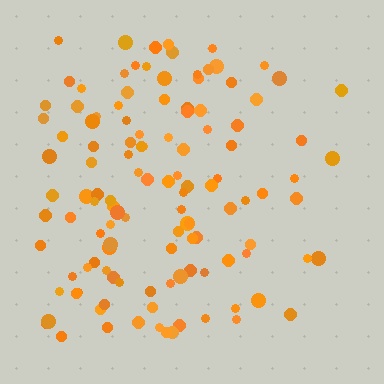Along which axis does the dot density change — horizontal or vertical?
Horizontal.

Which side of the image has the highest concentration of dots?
The left.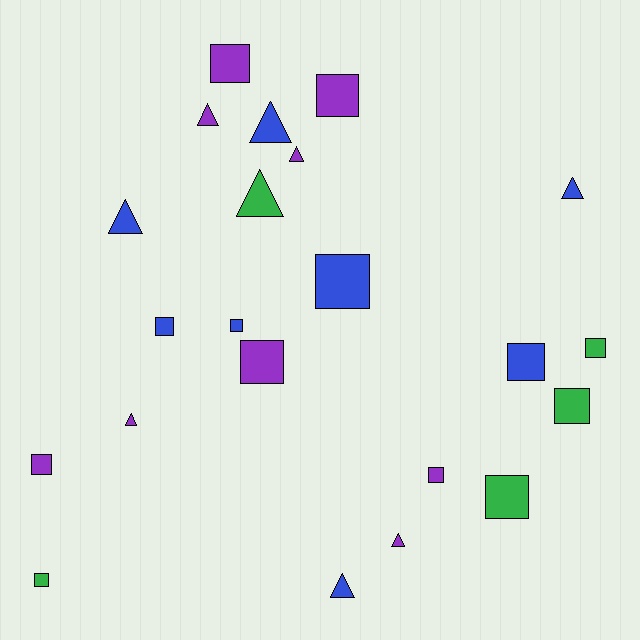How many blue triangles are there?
There are 4 blue triangles.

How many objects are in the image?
There are 22 objects.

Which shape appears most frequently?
Square, with 13 objects.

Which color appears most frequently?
Purple, with 9 objects.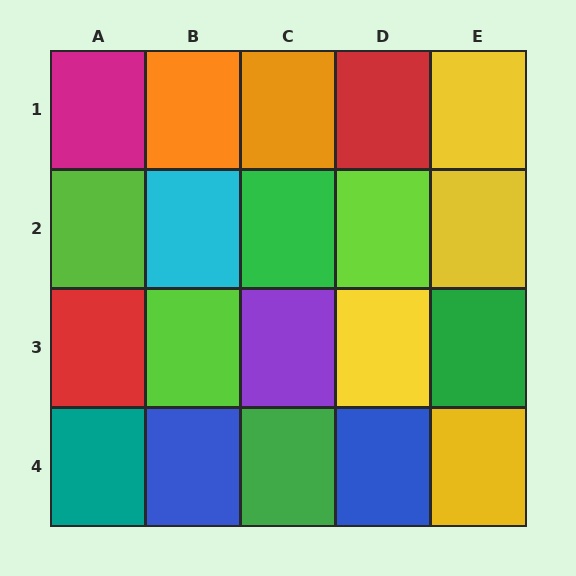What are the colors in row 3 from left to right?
Red, lime, purple, yellow, green.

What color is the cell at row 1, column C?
Orange.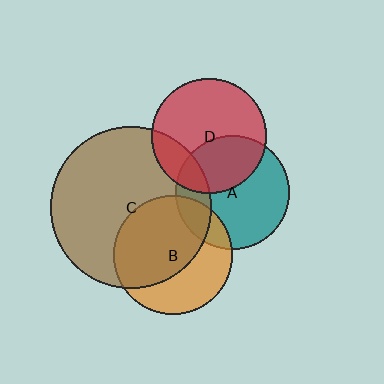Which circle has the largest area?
Circle C (brown).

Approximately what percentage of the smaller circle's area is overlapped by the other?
Approximately 20%.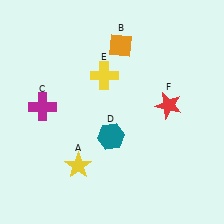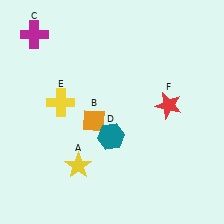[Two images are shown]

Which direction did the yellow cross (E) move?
The yellow cross (E) moved left.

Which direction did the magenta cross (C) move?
The magenta cross (C) moved up.